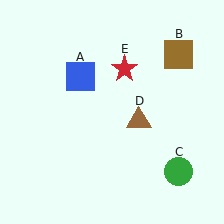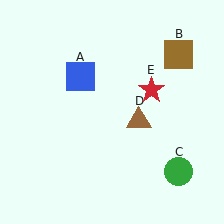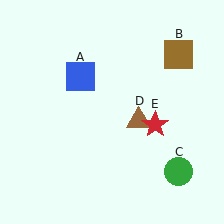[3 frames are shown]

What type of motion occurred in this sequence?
The red star (object E) rotated clockwise around the center of the scene.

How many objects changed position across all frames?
1 object changed position: red star (object E).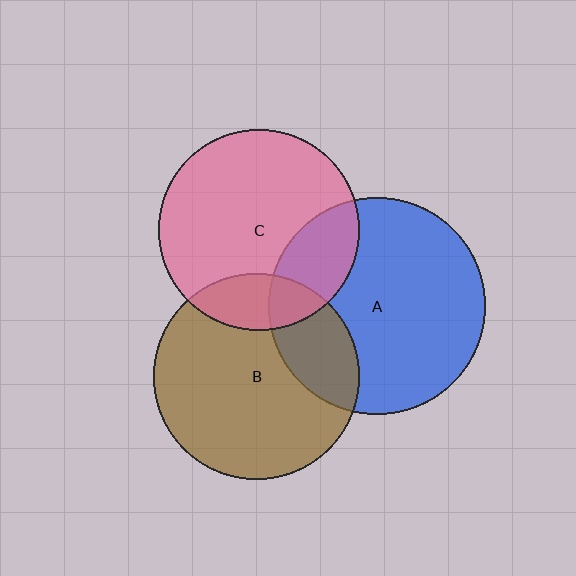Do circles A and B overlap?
Yes.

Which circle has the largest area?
Circle A (blue).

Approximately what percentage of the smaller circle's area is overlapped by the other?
Approximately 25%.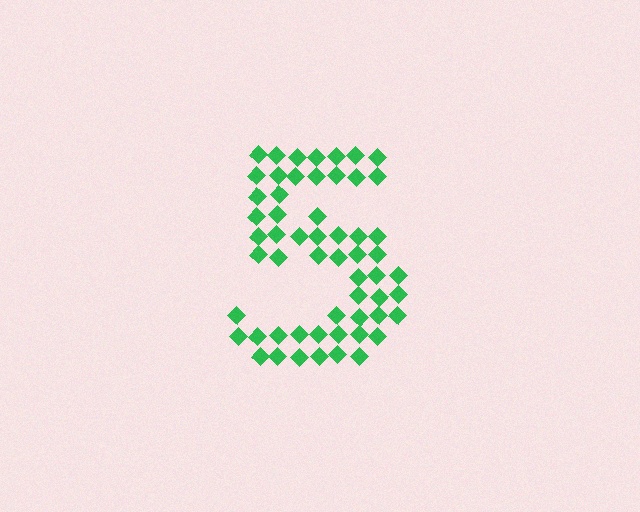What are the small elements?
The small elements are diamonds.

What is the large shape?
The large shape is the digit 5.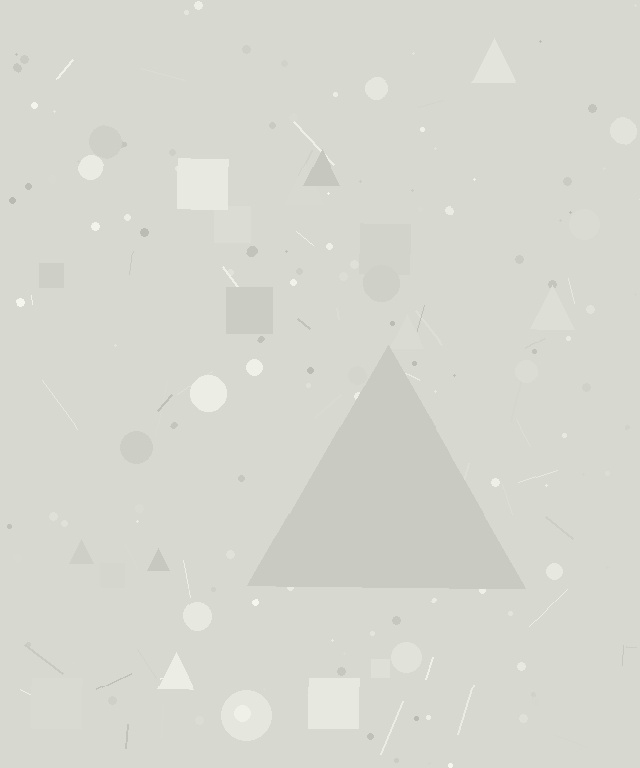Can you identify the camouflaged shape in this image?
The camouflaged shape is a triangle.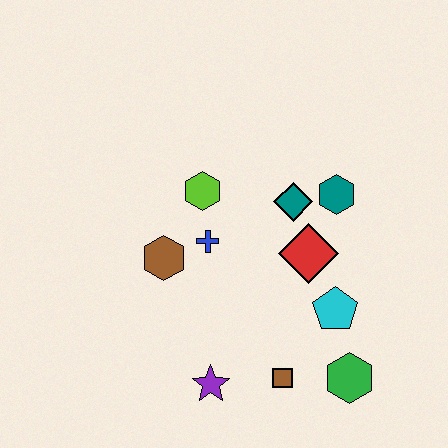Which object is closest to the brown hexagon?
The blue cross is closest to the brown hexagon.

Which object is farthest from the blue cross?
The green hexagon is farthest from the blue cross.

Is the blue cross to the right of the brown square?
No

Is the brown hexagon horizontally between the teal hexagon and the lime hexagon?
No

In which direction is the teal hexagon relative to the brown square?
The teal hexagon is above the brown square.